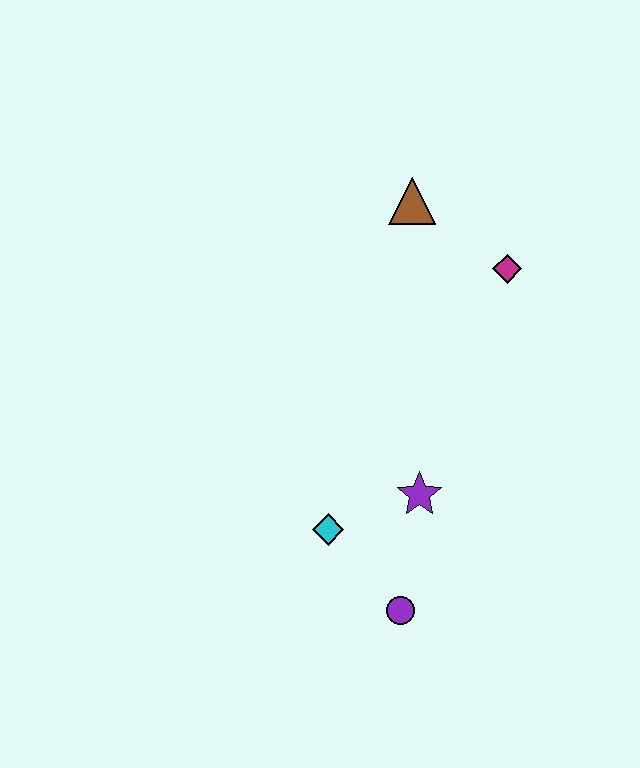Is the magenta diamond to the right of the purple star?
Yes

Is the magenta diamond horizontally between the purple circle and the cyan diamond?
No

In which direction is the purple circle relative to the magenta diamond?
The purple circle is below the magenta diamond.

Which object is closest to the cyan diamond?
The purple star is closest to the cyan diamond.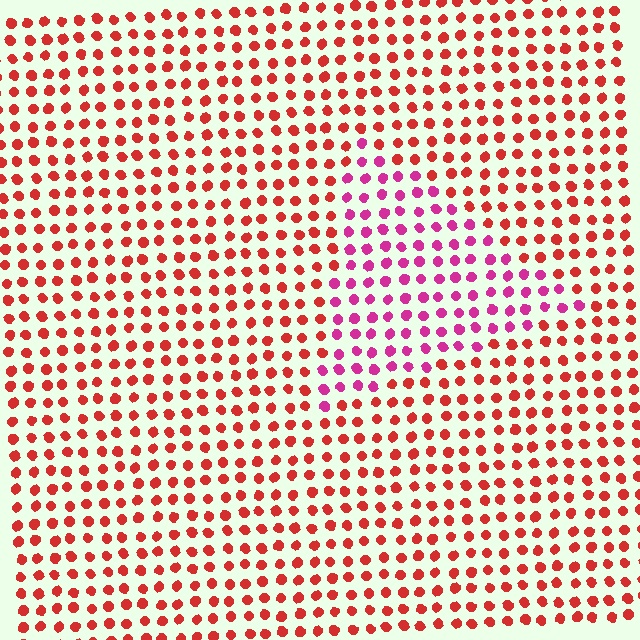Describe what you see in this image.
The image is filled with small red elements in a uniform arrangement. A triangle-shaped region is visible where the elements are tinted to a slightly different hue, forming a subtle color boundary.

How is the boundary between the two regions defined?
The boundary is defined purely by a slight shift in hue (about 40 degrees). Spacing, size, and orientation are identical on both sides.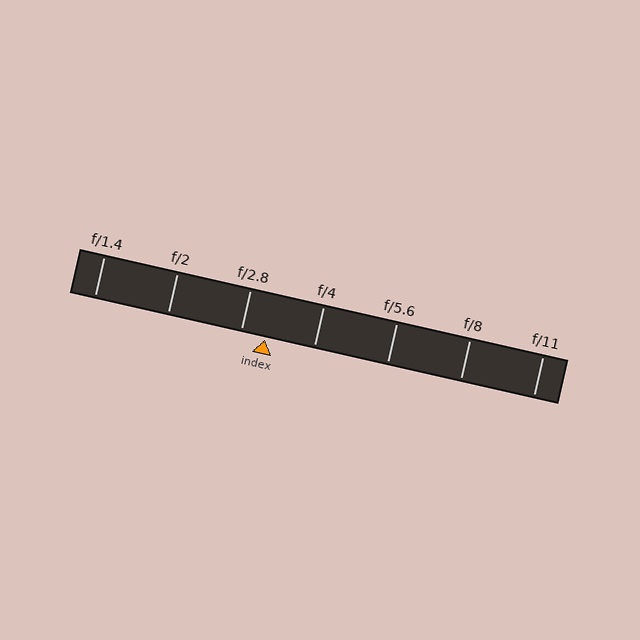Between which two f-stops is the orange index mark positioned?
The index mark is between f/2.8 and f/4.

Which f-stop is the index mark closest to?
The index mark is closest to f/2.8.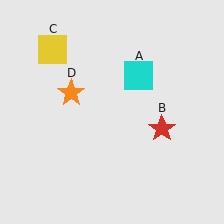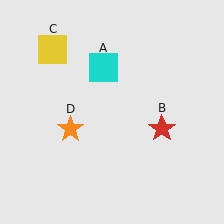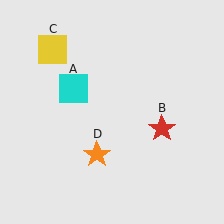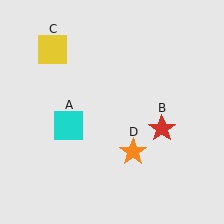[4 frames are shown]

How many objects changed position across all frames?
2 objects changed position: cyan square (object A), orange star (object D).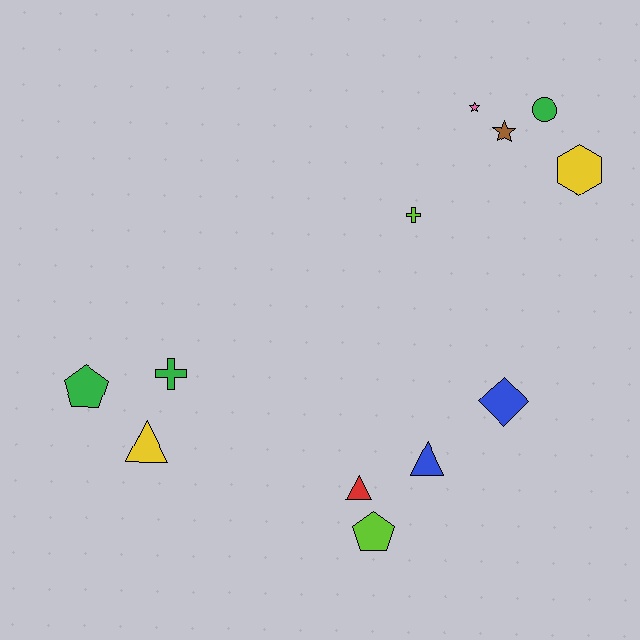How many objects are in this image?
There are 12 objects.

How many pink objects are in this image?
There is 1 pink object.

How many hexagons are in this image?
There is 1 hexagon.